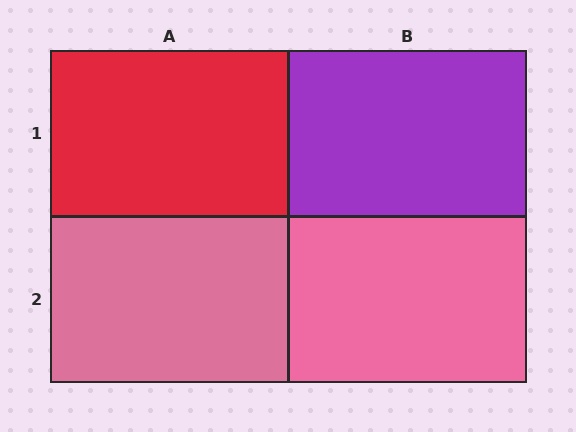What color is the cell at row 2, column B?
Pink.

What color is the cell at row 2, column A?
Pink.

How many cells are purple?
1 cell is purple.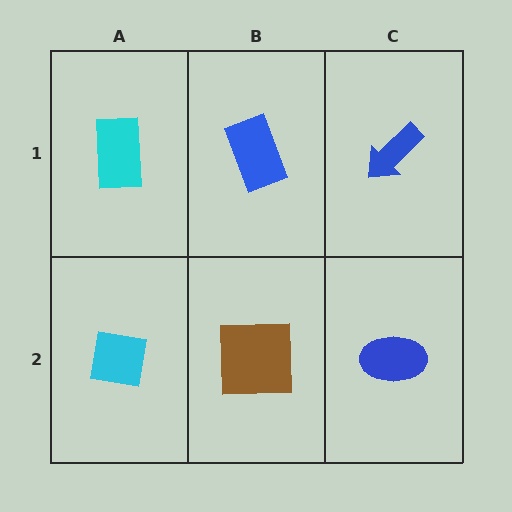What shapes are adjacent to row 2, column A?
A cyan rectangle (row 1, column A), a brown square (row 2, column B).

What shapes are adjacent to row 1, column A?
A cyan square (row 2, column A), a blue rectangle (row 1, column B).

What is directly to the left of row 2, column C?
A brown square.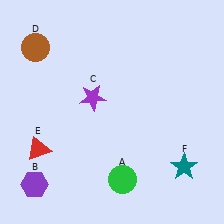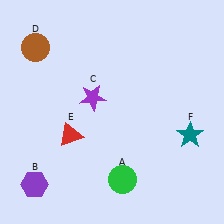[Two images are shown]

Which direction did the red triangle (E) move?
The red triangle (E) moved right.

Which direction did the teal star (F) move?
The teal star (F) moved up.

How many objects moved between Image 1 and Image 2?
2 objects moved between the two images.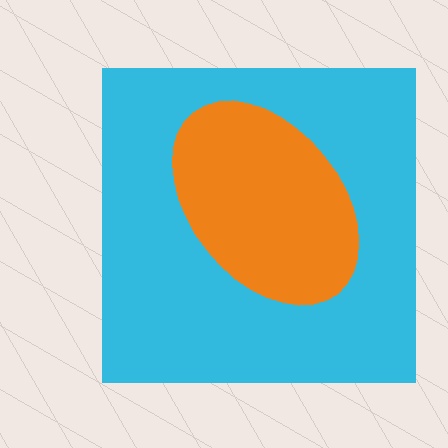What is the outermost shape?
The cyan square.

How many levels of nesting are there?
2.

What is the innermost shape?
The orange ellipse.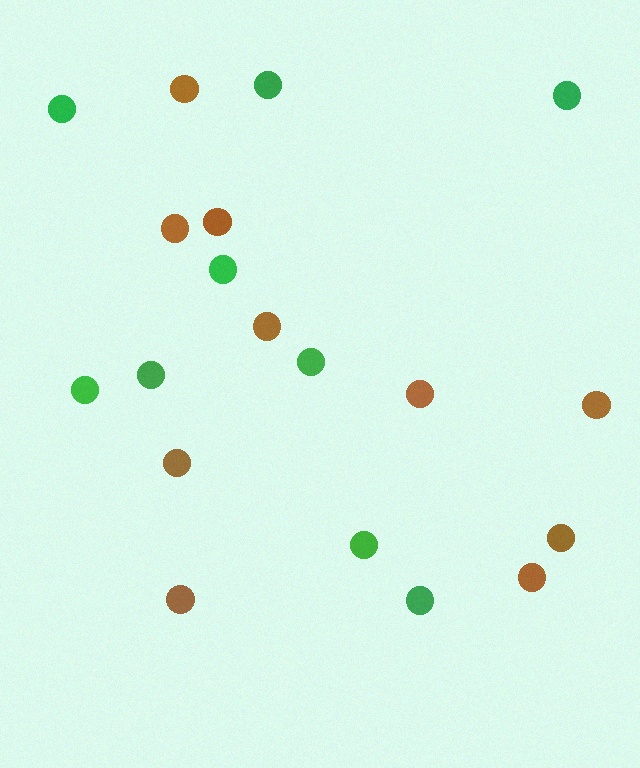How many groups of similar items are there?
There are 2 groups: one group of brown circles (10) and one group of green circles (9).